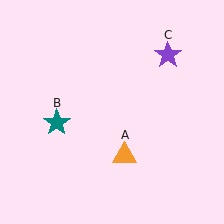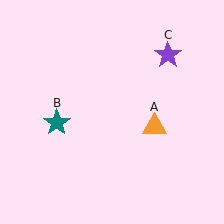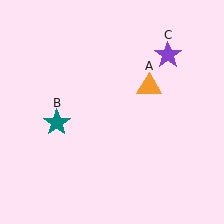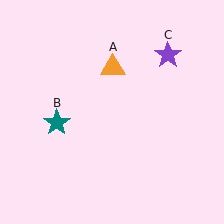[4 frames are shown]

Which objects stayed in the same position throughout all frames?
Teal star (object B) and purple star (object C) remained stationary.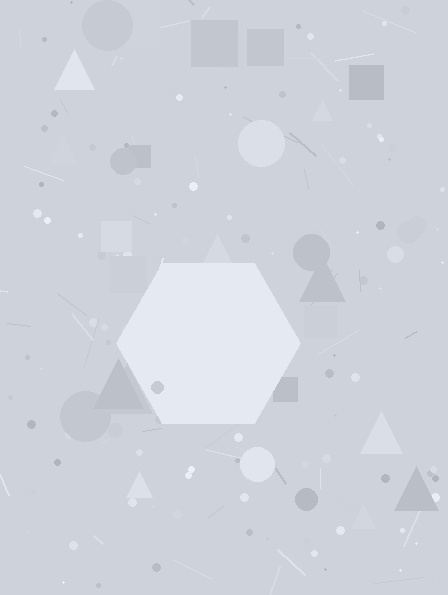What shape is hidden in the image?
A hexagon is hidden in the image.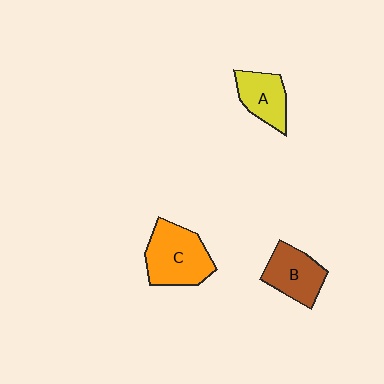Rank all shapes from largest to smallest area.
From largest to smallest: C (orange), B (brown), A (yellow).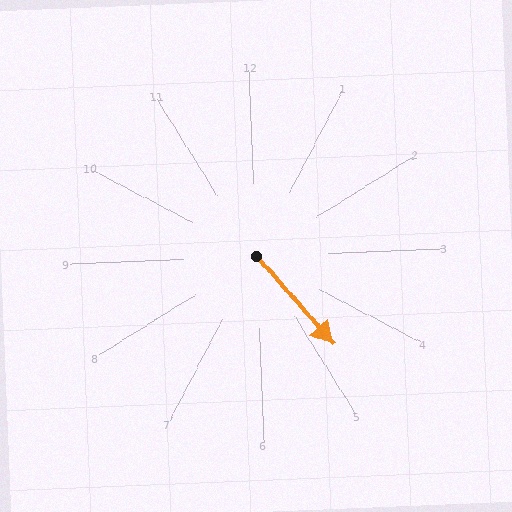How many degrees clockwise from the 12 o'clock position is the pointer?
Approximately 141 degrees.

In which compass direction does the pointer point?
Southeast.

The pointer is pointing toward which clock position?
Roughly 5 o'clock.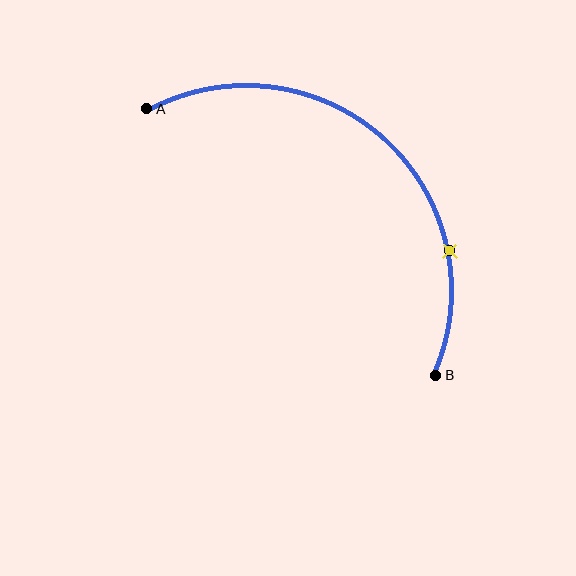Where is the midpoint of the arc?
The arc midpoint is the point on the curve farthest from the straight line joining A and B. It sits above and to the right of that line.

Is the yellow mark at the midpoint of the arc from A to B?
No. The yellow mark lies on the arc but is closer to endpoint B. The arc midpoint would be at the point on the curve equidistant along the arc from both A and B.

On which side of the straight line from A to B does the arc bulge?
The arc bulges above and to the right of the straight line connecting A and B.